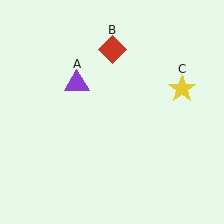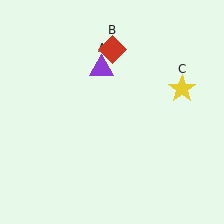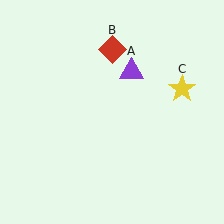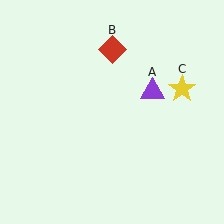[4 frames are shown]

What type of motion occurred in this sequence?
The purple triangle (object A) rotated clockwise around the center of the scene.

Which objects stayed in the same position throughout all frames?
Red diamond (object B) and yellow star (object C) remained stationary.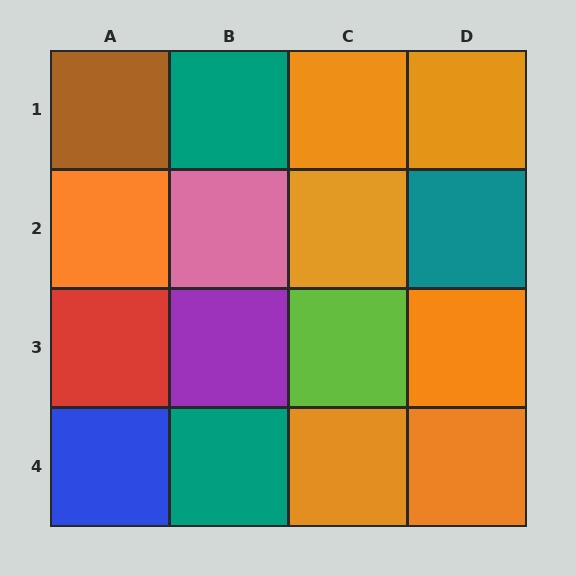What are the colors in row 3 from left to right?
Red, purple, lime, orange.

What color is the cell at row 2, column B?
Pink.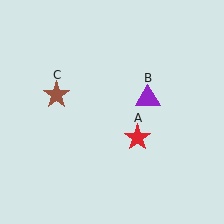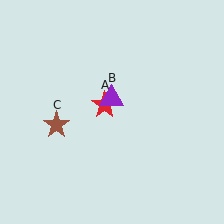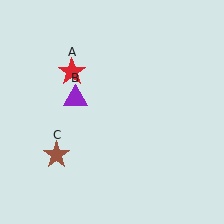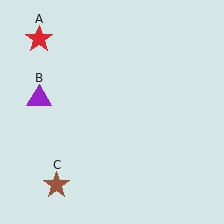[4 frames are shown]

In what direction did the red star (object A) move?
The red star (object A) moved up and to the left.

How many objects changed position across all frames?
3 objects changed position: red star (object A), purple triangle (object B), brown star (object C).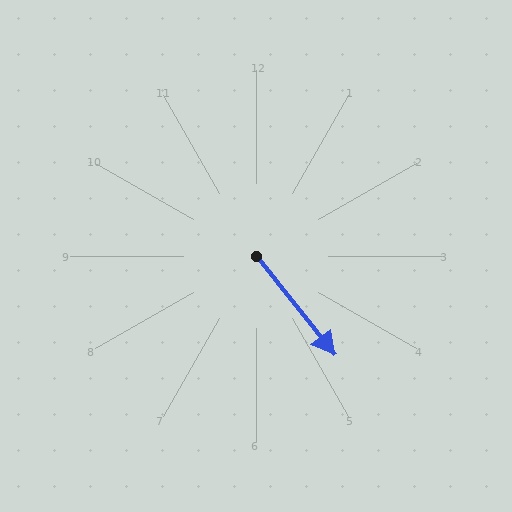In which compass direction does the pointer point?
Southeast.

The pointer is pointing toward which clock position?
Roughly 5 o'clock.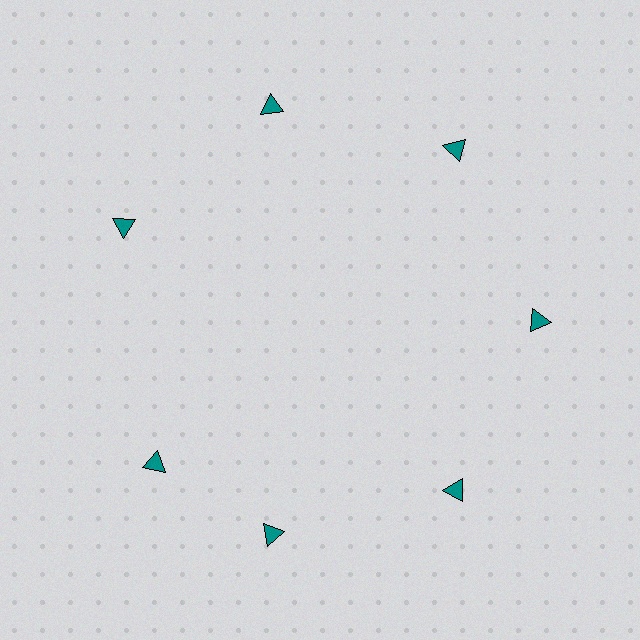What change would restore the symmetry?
The symmetry would be restored by rotating it back into even spacing with its neighbors so that all 7 triangles sit at equal angles and equal distance from the center.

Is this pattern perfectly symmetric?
No. The 7 teal triangles are arranged in a ring, but one element near the 8 o'clock position is rotated out of alignment along the ring, breaking the 7-fold rotational symmetry.